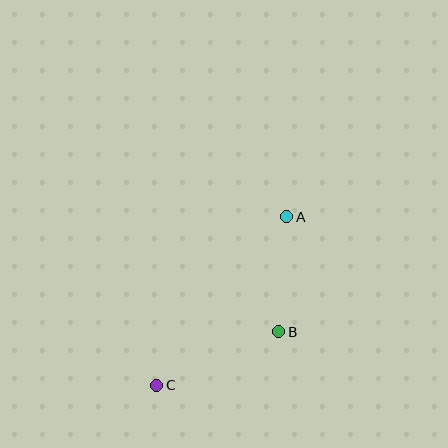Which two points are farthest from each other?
Points A and C are farthest from each other.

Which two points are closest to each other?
Points A and B are closest to each other.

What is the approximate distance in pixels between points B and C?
The distance between B and C is approximately 133 pixels.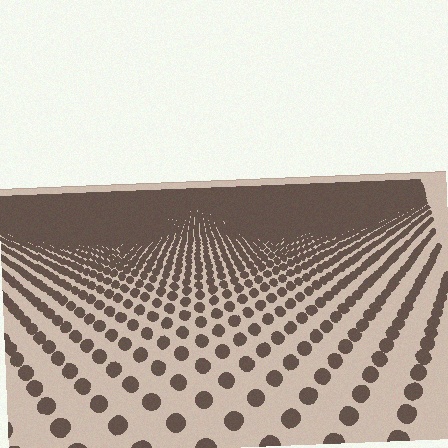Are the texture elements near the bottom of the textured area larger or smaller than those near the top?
Larger. Near the bottom, elements are closer to the viewer and appear at a bigger on-screen size.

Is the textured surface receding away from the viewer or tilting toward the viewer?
The surface is receding away from the viewer. Texture elements get smaller and denser toward the top.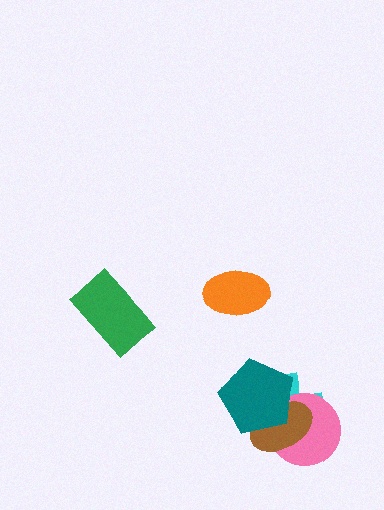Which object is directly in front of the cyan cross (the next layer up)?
The pink circle is directly in front of the cyan cross.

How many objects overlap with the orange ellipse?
0 objects overlap with the orange ellipse.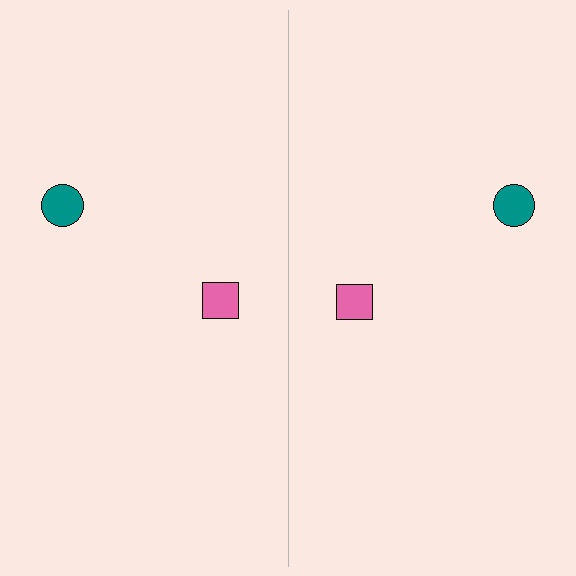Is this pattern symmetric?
Yes, this pattern has bilateral (reflection) symmetry.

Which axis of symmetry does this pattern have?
The pattern has a vertical axis of symmetry running through the center of the image.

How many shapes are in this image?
There are 4 shapes in this image.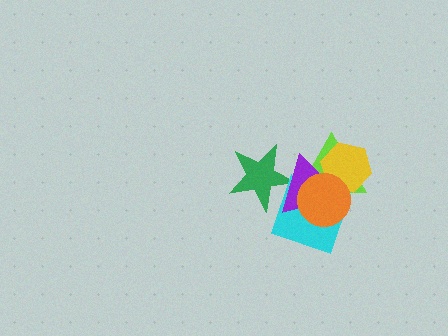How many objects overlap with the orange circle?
4 objects overlap with the orange circle.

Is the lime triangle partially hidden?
Yes, it is partially covered by another shape.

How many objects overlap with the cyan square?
3 objects overlap with the cyan square.